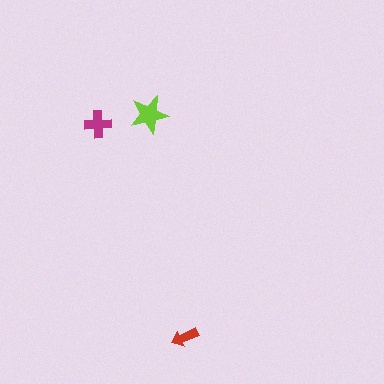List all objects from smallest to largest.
The red arrow, the magenta cross, the lime star.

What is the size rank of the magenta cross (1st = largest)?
2nd.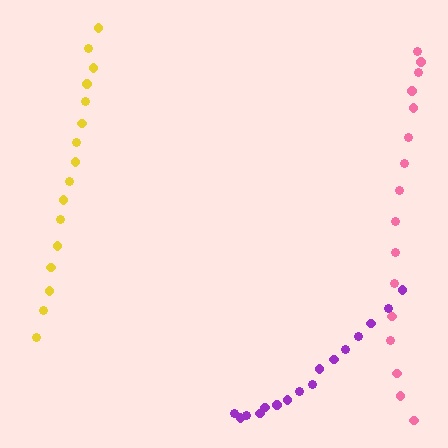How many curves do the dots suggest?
There are 3 distinct paths.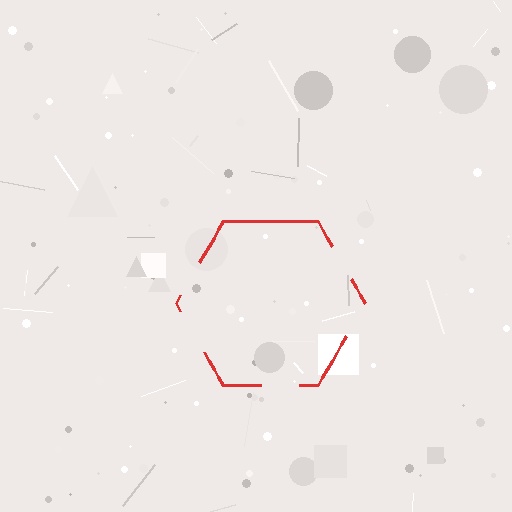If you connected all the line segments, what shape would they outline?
They would outline a hexagon.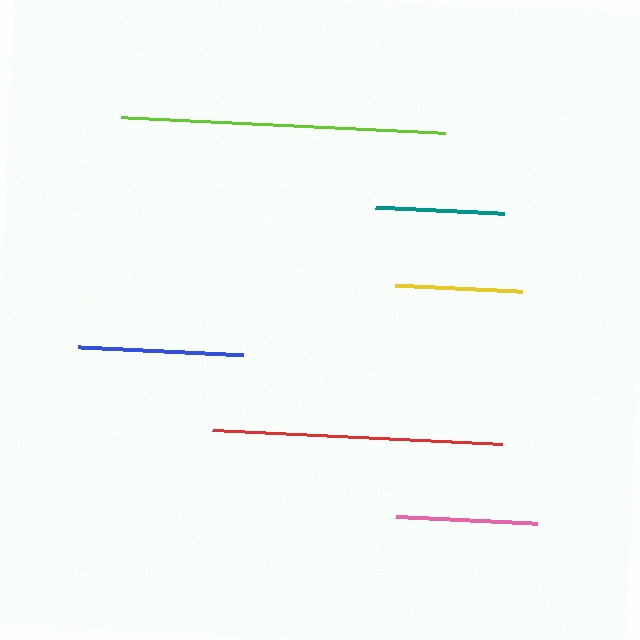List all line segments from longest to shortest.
From longest to shortest: lime, red, blue, pink, teal, yellow.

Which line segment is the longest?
The lime line is the longest at approximately 325 pixels.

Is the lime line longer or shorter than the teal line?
The lime line is longer than the teal line.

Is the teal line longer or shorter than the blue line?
The blue line is longer than the teal line.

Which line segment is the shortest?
The yellow line is the shortest at approximately 127 pixels.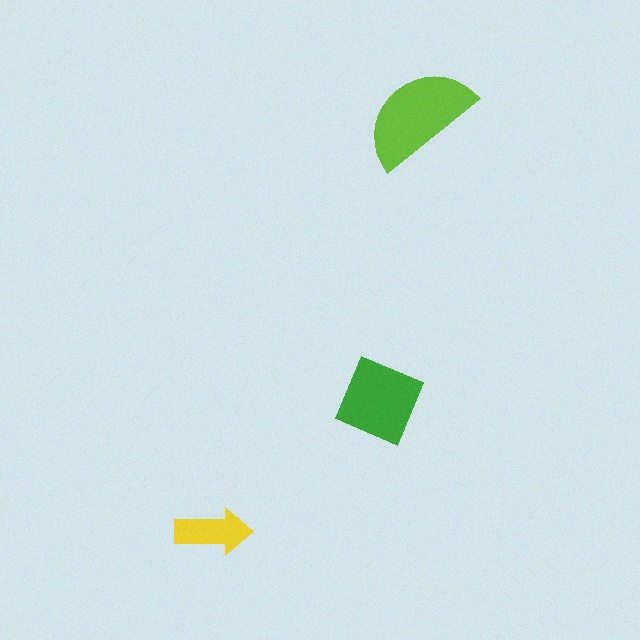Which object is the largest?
The lime semicircle.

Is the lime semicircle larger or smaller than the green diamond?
Larger.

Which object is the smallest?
The yellow arrow.